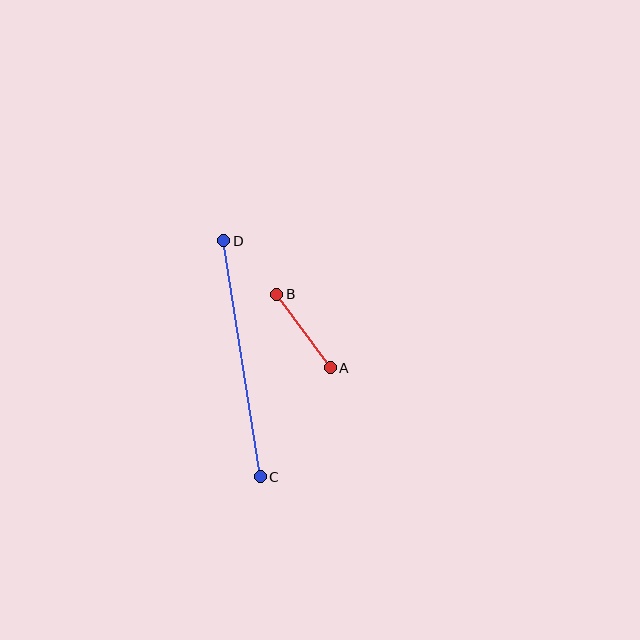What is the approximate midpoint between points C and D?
The midpoint is at approximately (242, 359) pixels.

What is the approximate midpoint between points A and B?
The midpoint is at approximately (303, 331) pixels.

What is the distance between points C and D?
The distance is approximately 239 pixels.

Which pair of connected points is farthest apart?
Points C and D are farthest apart.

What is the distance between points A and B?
The distance is approximately 91 pixels.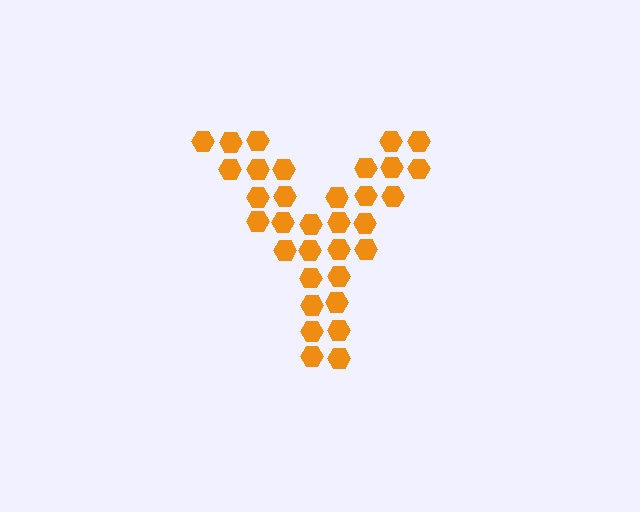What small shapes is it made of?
It is made of small hexagons.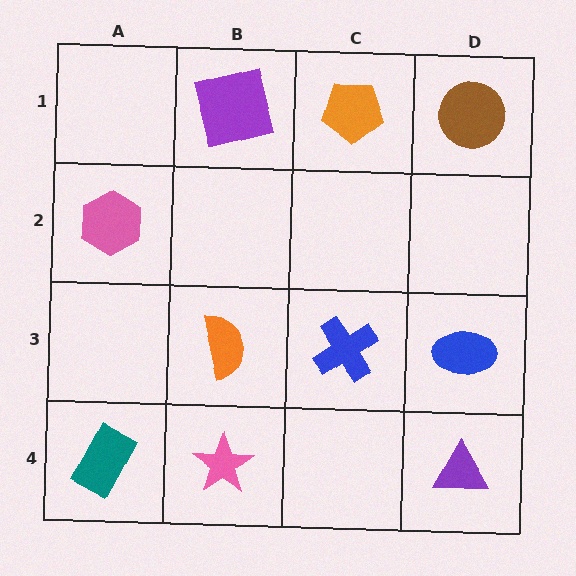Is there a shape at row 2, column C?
No, that cell is empty.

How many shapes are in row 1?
3 shapes.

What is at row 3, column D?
A blue ellipse.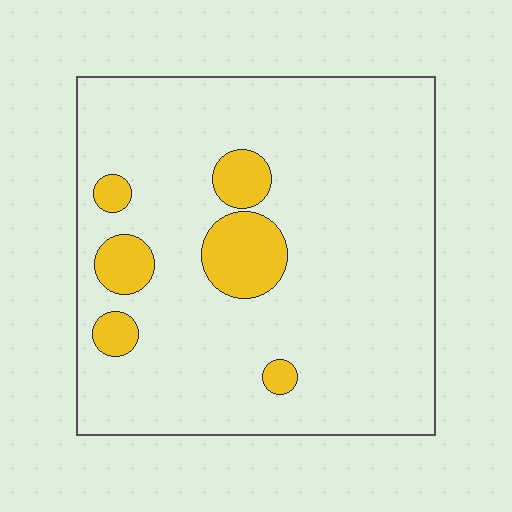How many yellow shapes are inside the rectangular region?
6.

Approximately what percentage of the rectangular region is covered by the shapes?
Approximately 10%.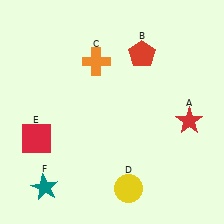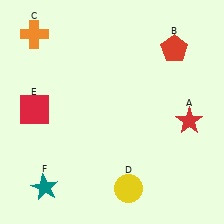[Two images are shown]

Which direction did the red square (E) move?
The red square (E) moved up.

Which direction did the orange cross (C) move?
The orange cross (C) moved left.